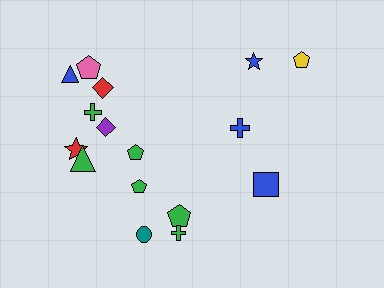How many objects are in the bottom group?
There are 5 objects.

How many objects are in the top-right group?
There are 4 objects.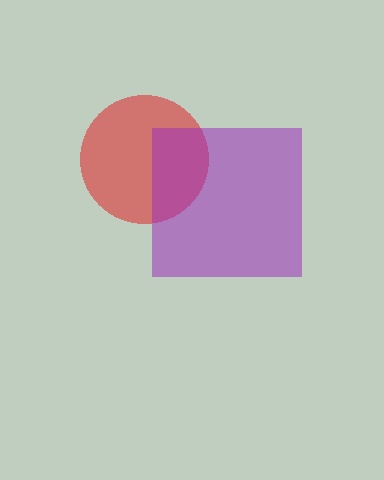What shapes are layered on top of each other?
The layered shapes are: a red circle, a purple square.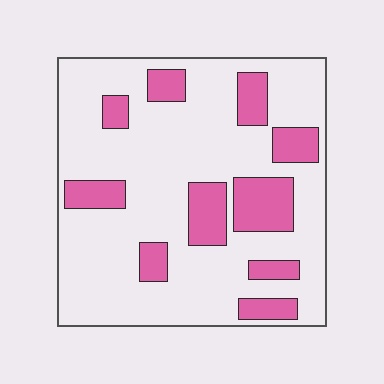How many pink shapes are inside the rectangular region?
10.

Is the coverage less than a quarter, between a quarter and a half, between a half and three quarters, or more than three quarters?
Less than a quarter.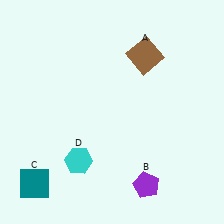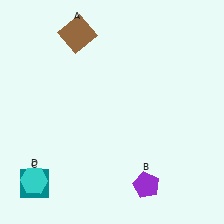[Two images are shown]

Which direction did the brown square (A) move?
The brown square (A) moved left.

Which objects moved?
The objects that moved are: the brown square (A), the cyan hexagon (D).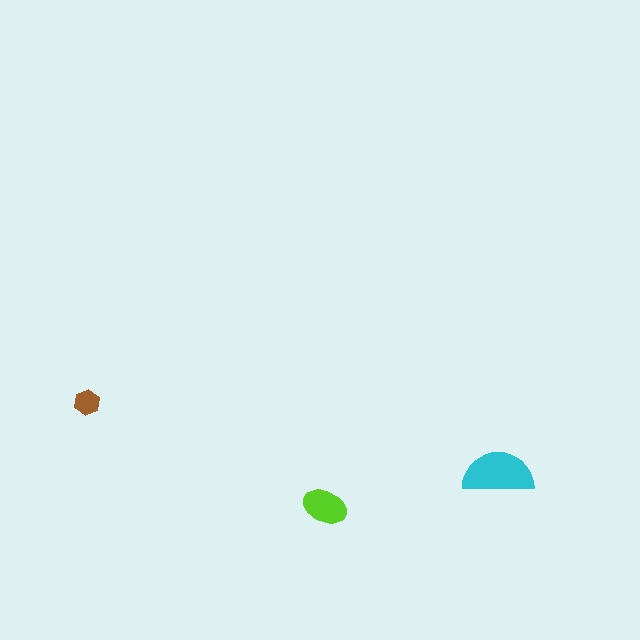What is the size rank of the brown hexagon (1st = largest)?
3rd.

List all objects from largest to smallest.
The cyan semicircle, the lime ellipse, the brown hexagon.